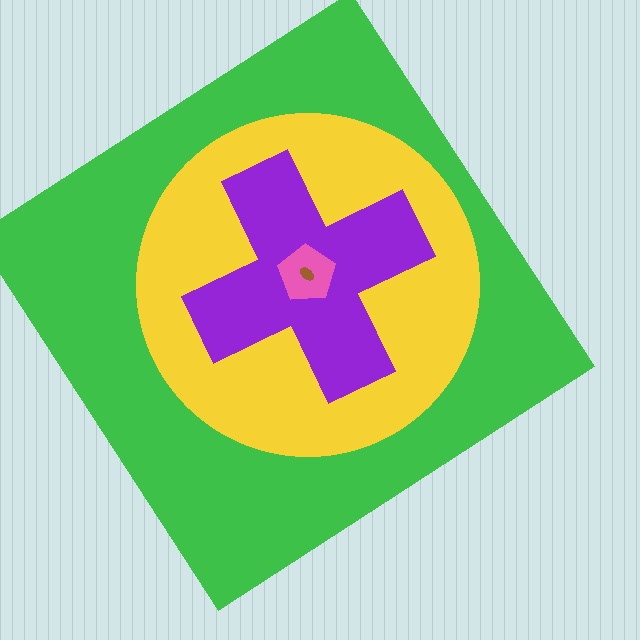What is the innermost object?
The brown ellipse.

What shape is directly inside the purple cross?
The pink pentagon.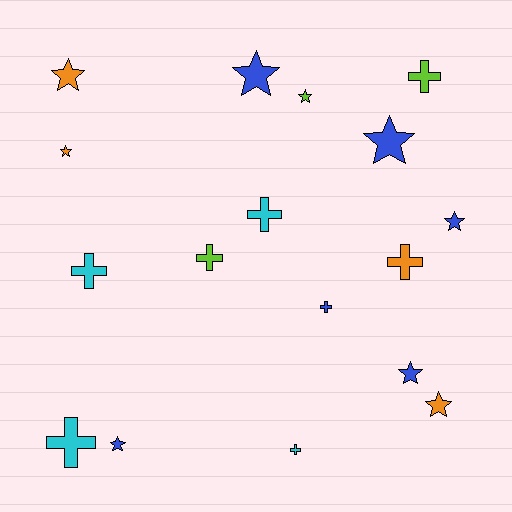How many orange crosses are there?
There is 1 orange cross.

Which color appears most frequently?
Blue, with 6 objects.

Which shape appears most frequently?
Star, with 9 objects.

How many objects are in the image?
There are 17 objects.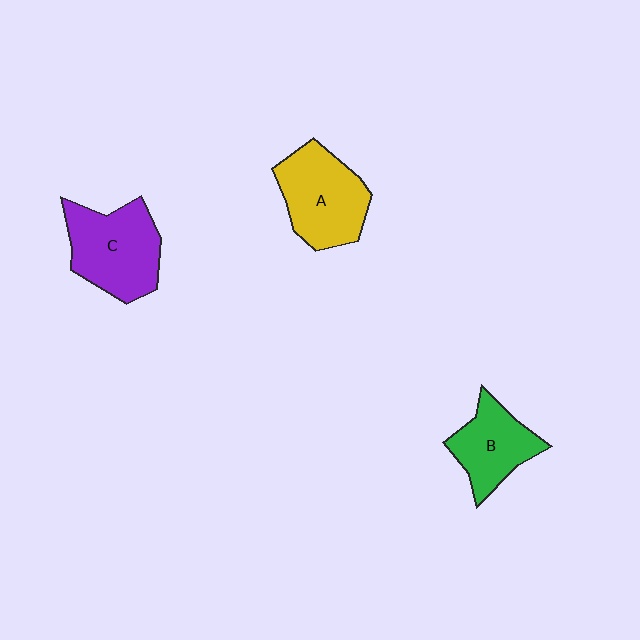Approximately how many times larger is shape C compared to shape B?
Approximately 1.4 times.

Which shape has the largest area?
Shape C (purple).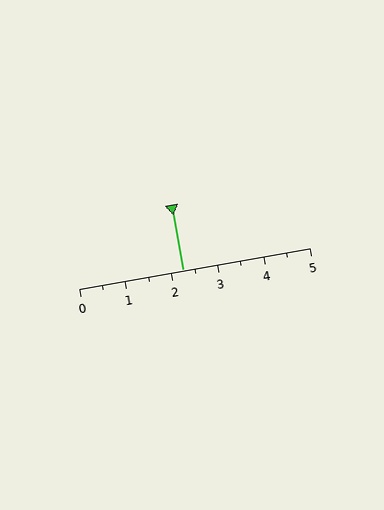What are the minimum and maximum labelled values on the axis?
The axis runs from 0 to 5.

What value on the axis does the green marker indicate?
The marker indicates approximately 2.2.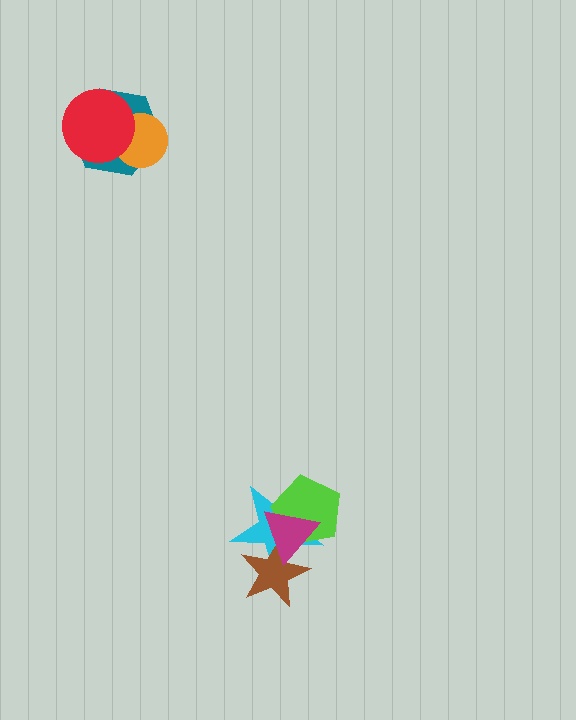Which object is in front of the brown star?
The magenta triangle is in front of the brown star.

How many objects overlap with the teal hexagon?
2 objects overlap with the teal hexagon.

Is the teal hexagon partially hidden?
Yes, it is partially covered by another shape.